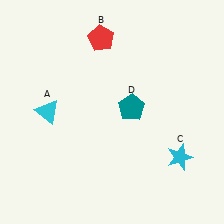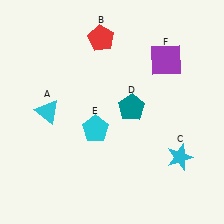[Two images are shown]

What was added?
A cyan pentagon (E), a purple square (F) were added in Image 2.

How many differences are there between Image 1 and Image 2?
There are 2 differences between the two images.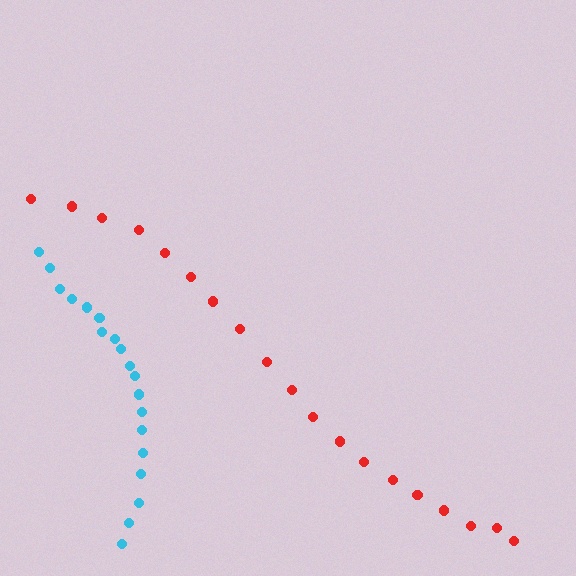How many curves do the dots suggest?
There are 2 distinct paths.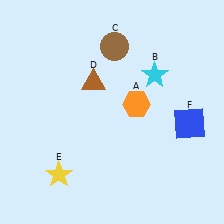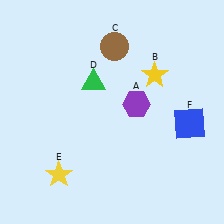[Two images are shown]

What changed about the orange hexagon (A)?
In Image 1, A is orange. In Image 2, it changed to purple.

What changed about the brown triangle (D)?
In Image 1, D is brown. In Image 2, it changed to green.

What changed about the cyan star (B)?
In Image 1, B is cyan. In Image 2, it changed to yellow.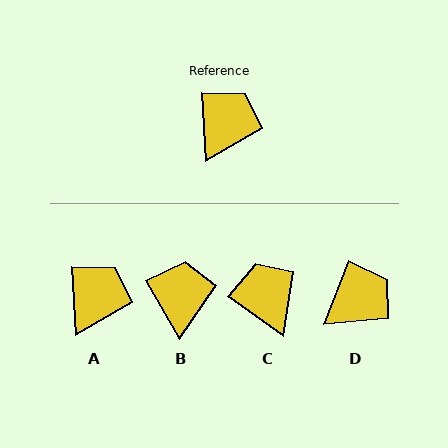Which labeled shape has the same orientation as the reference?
A.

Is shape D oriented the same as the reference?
No, it is off by about 25 degrees.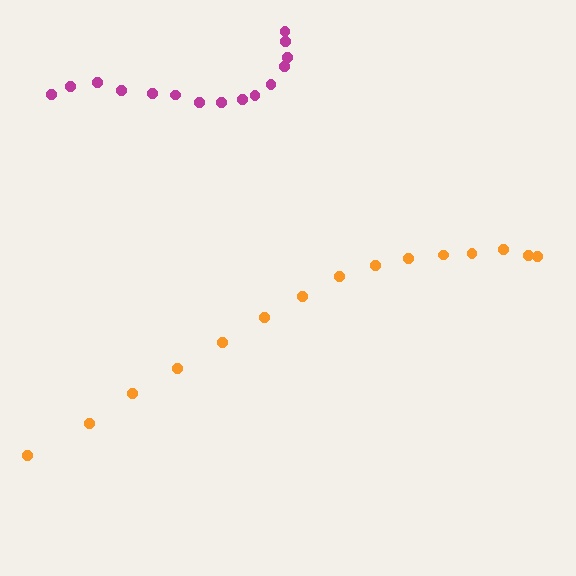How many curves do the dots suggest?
There are 2 distinct paths.